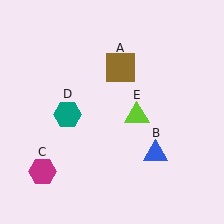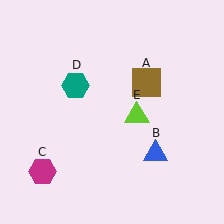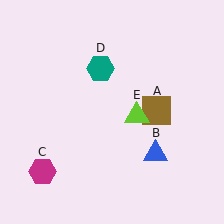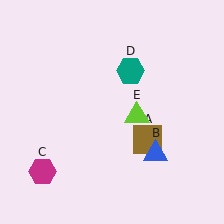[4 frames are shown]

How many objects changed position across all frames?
2 objects changed position: brown square (object A), teal hexagon (object D).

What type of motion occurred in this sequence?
The brown square (object A), teal hexagon (object D) rotated clockwise around the center of the scene.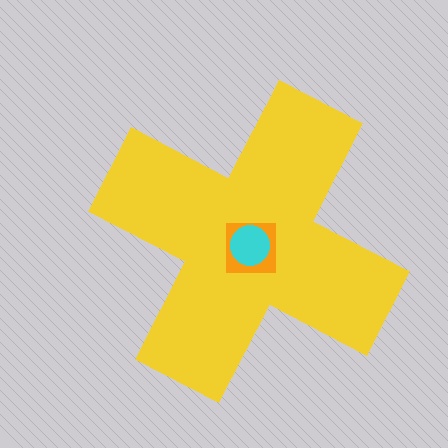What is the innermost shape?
The cyan circle.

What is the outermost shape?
The yellow cross.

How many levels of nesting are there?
3.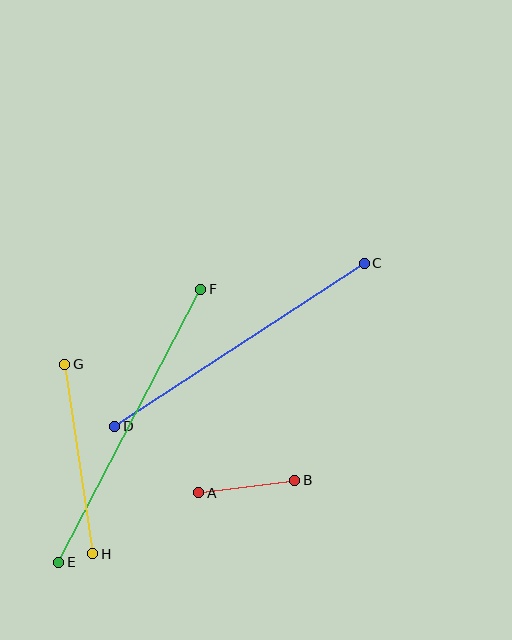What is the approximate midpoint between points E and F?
The midpoint is at approximately (130, 426) pixels.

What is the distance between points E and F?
The distance is approximately 308 pixels.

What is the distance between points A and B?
The distance is approximately 96 pixels.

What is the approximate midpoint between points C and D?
The midpoint is at approximately (240, 345) pixels.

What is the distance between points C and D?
The distance is approximately 298 pixels.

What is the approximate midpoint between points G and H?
The midpoint is at approximately (79, 459) pixels.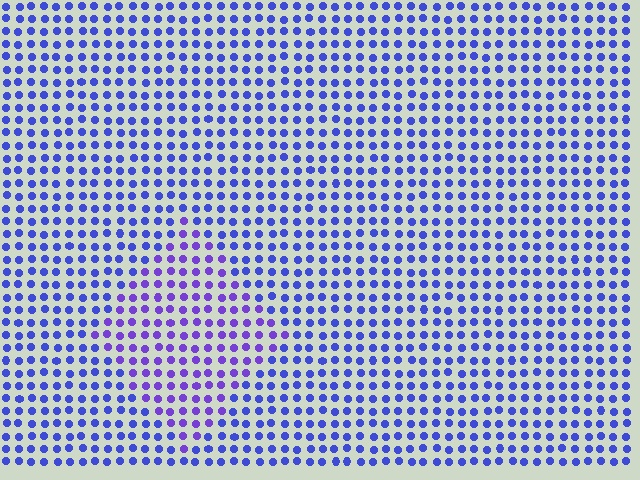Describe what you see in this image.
The image is filled with small blue elements in a uniform arrangement. A diamond-shaped region is visible where the elements are tinted to a slightly different hue, forming a subtle color boundary.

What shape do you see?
I see a diamond.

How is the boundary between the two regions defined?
The boundary is defined purely by a slight shift in hue (about 27 degrees). Spacing, size, and orientation are identical on both sides.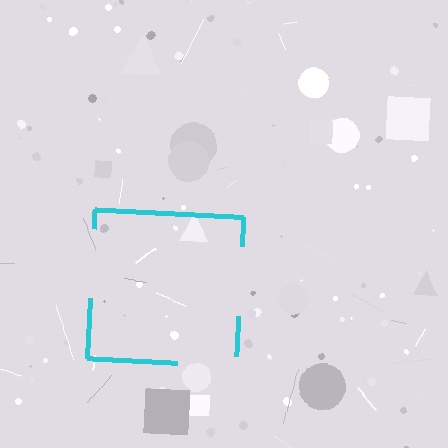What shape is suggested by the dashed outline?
The dashed outline suggests a square.